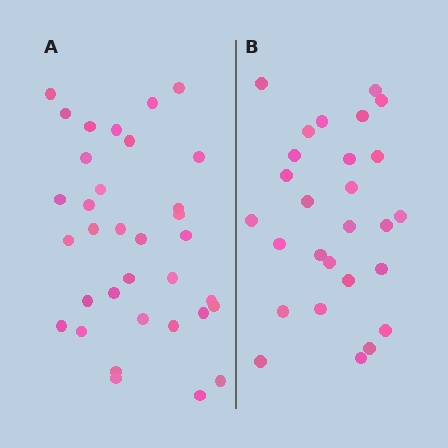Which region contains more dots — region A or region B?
Region A (the left region) has more dots.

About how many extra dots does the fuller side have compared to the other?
Region A has roughly 8 or so more dots than region B.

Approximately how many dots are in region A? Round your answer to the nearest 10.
About 30 dots. (The exact count is 34, which rounds to 30.)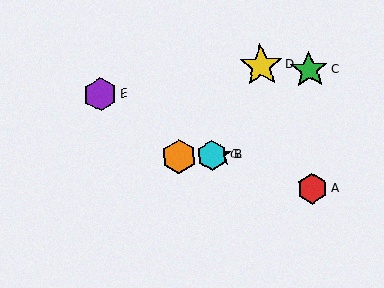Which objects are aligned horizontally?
Objects B, F, G are aligned horizontally.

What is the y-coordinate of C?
Object C is at y≈70.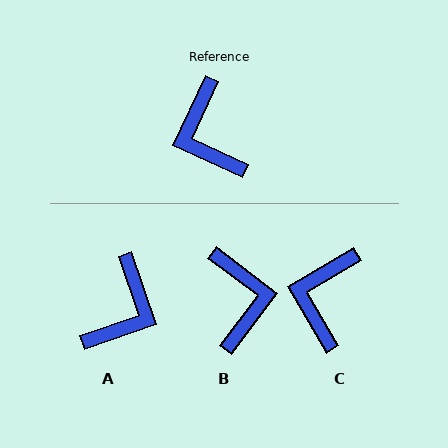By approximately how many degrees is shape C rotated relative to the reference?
Approximately 34 degrees clockwise.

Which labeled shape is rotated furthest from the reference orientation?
B, about 168 degrees away.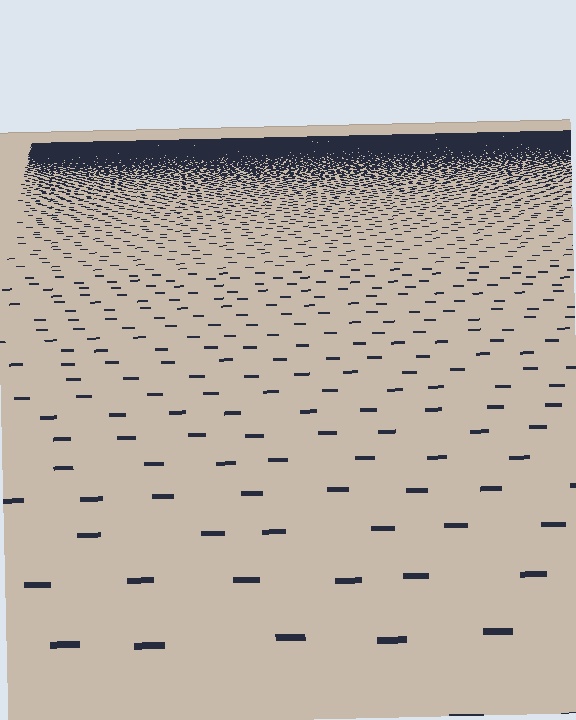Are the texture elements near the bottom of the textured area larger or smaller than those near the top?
Larger. Near the bottom, elements are closer to the viewer and appear at a bigger on-screen size.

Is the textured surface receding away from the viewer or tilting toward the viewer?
The surface is receding away from the viewer. Texture elements get smaller and denser toward the top.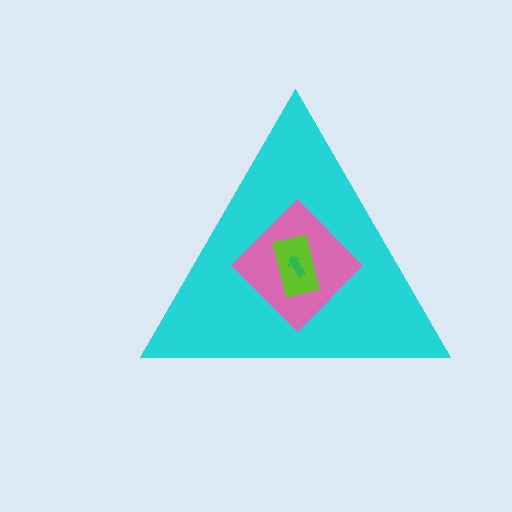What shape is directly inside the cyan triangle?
The pink diamond.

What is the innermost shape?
The green arrow.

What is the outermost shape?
The cyan triangle.